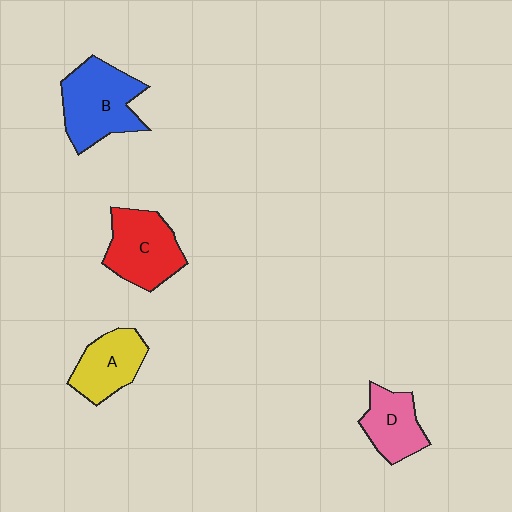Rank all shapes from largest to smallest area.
From largest to smallest: B (blue), C (red), A (yellow), D (pink).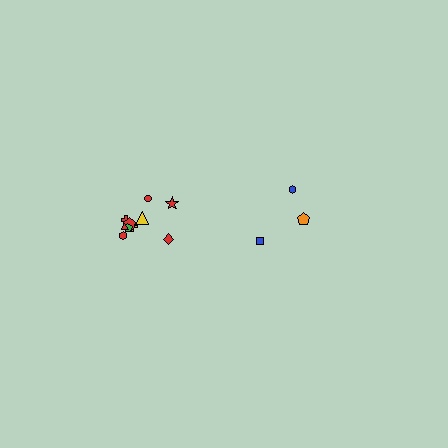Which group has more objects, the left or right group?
The left group.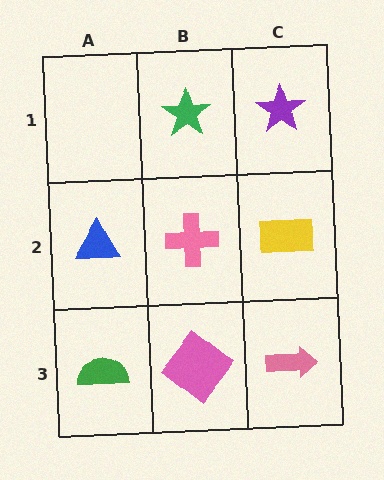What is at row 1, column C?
A purple star.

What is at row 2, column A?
A blue triangle.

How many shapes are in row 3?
3 shapes.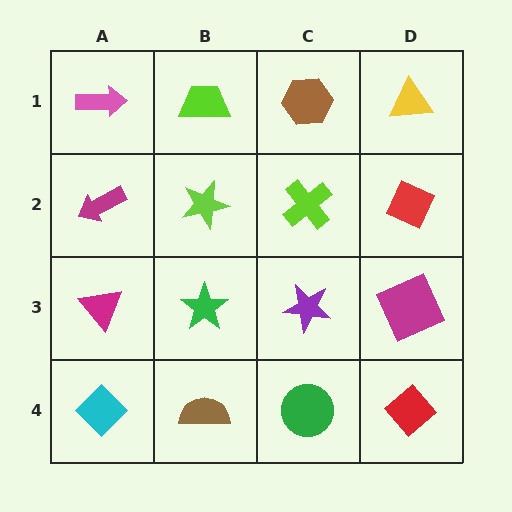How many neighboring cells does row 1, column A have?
2.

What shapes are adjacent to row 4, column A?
A magenta triangle (row 3, column A), a brown semicircle (row 4, column B).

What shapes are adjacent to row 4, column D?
A magenta square (row 3, column D), a green circle (row 4, column C).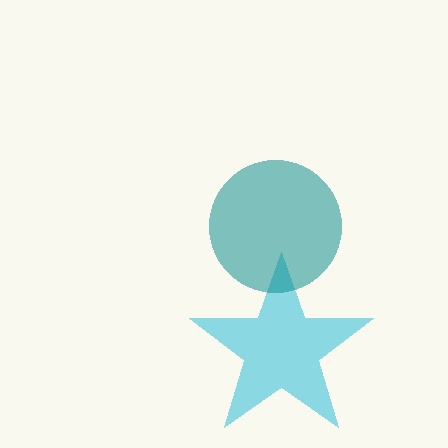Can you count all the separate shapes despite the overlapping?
Yes, there are 2 separate shapes.